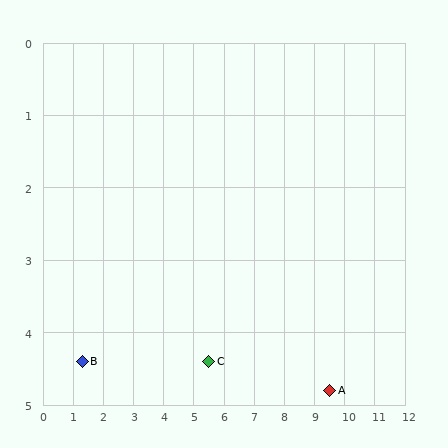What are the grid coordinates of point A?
Point A is at approximately (9.5, 4.8).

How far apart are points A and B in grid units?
Points A and B are about 8.2 grid units apart.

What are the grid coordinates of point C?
Point C is at approximately (5.5, 4.4).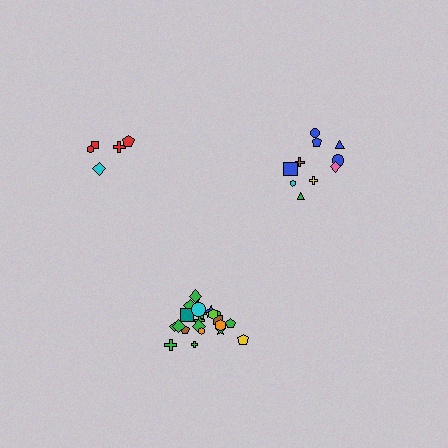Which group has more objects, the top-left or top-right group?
The top-right group.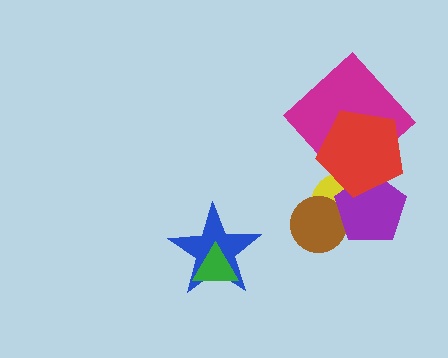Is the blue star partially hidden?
Yes, it is partially covered by another shape.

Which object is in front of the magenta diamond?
The red pentagon is in front of the magenta diamond.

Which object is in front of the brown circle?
The purple pentagon is in front of the brown circle.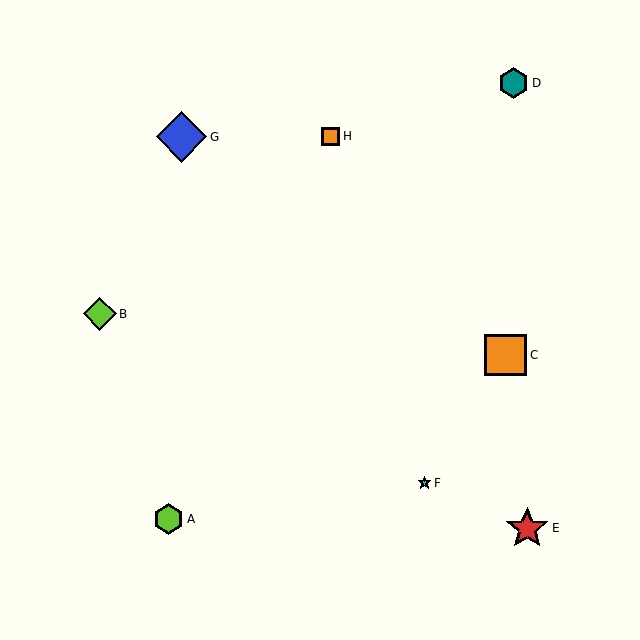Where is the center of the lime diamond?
The center of the lime diamond is at (100, 314).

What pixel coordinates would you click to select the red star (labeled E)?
Click at (527, 528) to select the red star E.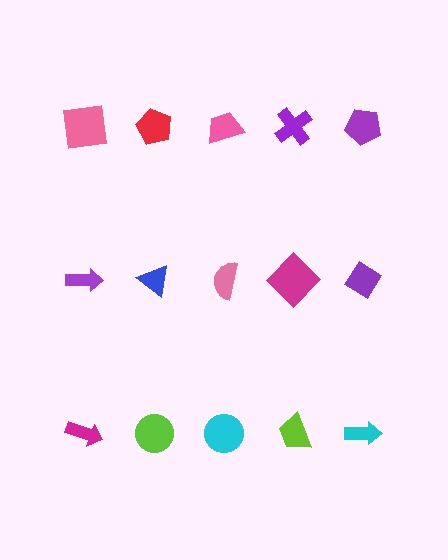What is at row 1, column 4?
A purple cross.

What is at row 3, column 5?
A cyan arrow.